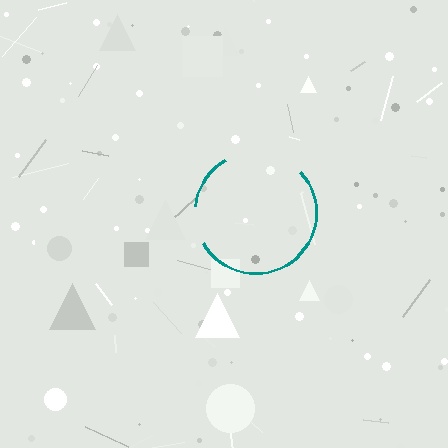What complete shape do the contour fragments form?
The contour fragments form a circle.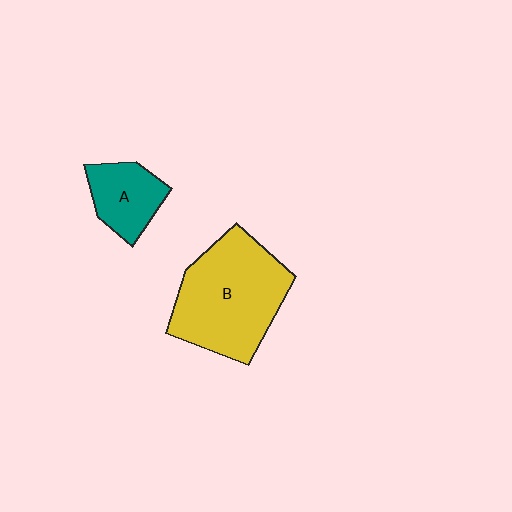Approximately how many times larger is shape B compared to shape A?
Approximately 2.4 times.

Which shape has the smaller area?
Shape A (teal).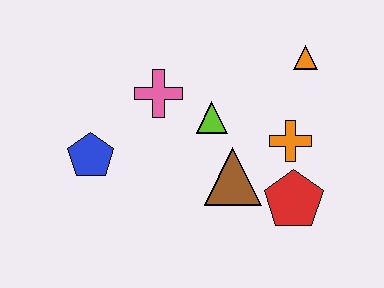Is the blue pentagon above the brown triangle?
Yes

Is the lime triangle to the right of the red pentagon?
No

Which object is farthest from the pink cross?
The red pentagon is farthest from the pink cross.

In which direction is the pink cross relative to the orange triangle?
The pink cross is to the left of the orange triangle.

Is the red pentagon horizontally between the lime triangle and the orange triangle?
Yes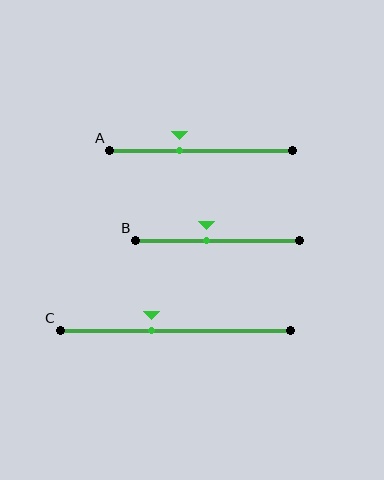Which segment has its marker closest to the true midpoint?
Segment B has its marker closest to the true midpoint.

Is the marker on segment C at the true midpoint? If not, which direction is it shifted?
No, the marker on segment C is shifted to the left by about 10% of the segment length.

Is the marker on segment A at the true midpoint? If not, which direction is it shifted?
No, the marker on segment A is shifted to the left by about 12% of the segment length.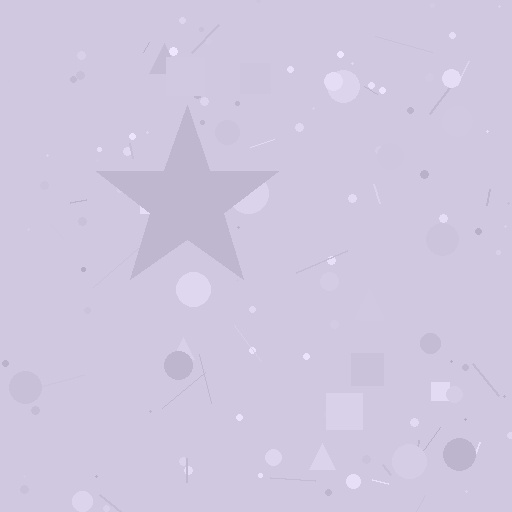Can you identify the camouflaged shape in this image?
The camouflaged shape is a star.